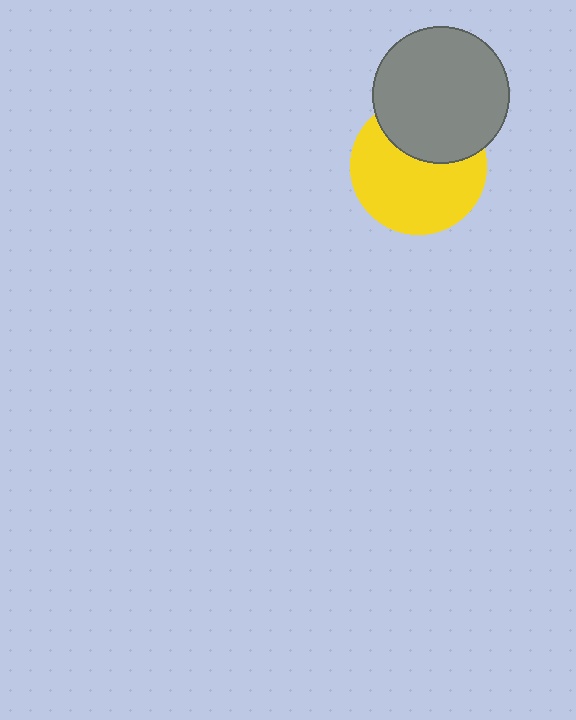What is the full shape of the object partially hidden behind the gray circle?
The partially hidden object is a yellow circle.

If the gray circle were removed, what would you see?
You would see the complete yellow circle.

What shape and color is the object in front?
The object in front is a gray circle.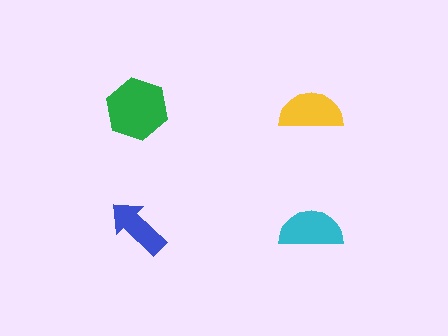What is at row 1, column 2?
A yellow semicircle.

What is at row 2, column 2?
A cyan semicircle.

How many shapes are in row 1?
2 shapes.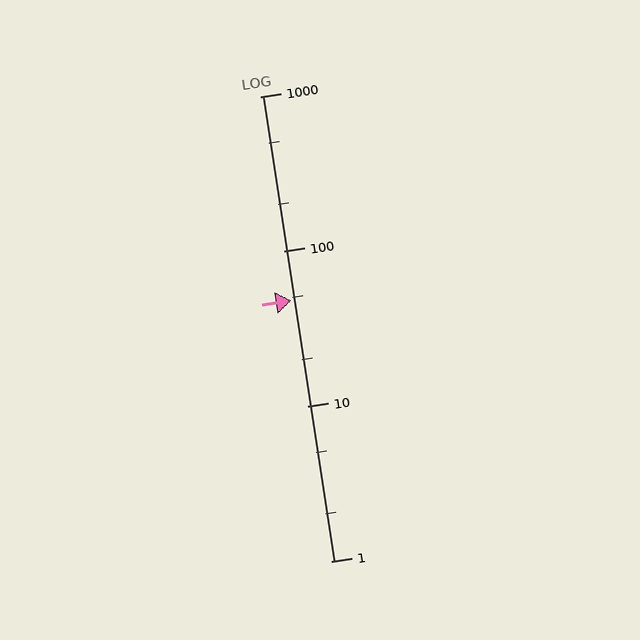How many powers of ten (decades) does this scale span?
The scale spans 3 decades, from 1 to 1000.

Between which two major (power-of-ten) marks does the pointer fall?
The pointer is between 10 and 100.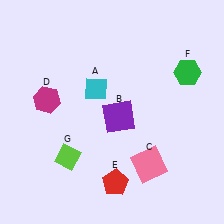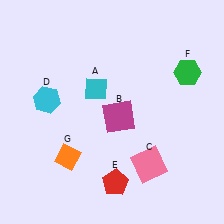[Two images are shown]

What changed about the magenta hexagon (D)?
In Image 1, D is magenta. In Image 2, it changed to cyan.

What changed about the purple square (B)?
In Image 1, B is purple. In Image 2, it changed to magenta.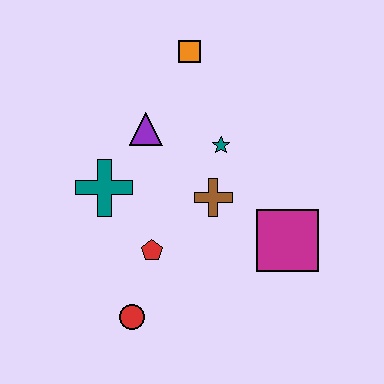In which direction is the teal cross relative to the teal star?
The teal cross is to the left of the teal star.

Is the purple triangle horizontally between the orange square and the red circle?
Yes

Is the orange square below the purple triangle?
No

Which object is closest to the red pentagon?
The red circle is closest to the red pentagon.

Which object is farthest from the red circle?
The orange square is farthest from the red circle.